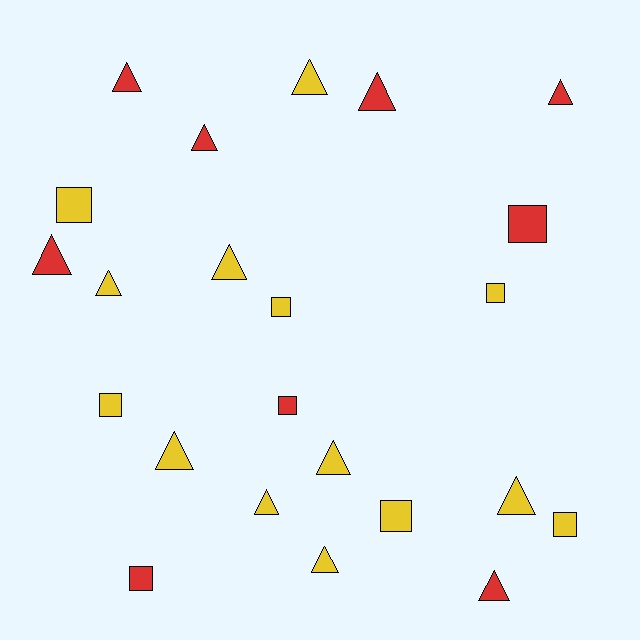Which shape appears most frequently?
Triangle, with 14 objects.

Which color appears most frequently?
Yellow, with 14 objects.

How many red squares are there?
There are 3 red squares.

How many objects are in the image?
There are 23 objects.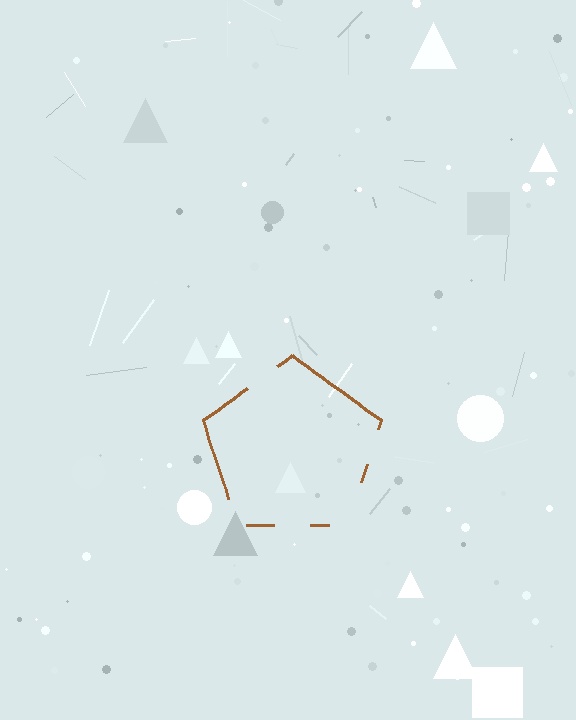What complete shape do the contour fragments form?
The contour fragments form a pentagon.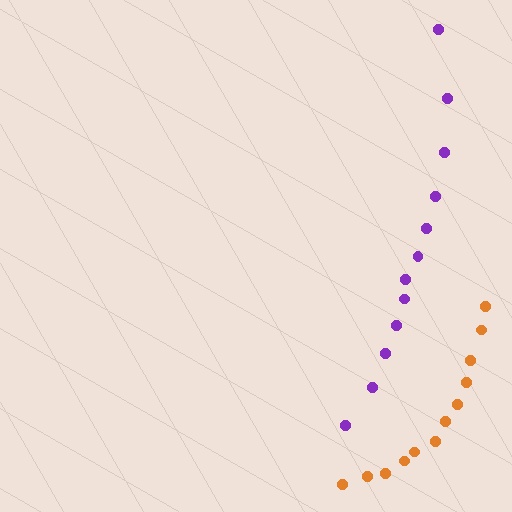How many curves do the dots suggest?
There are 2 distinct paths.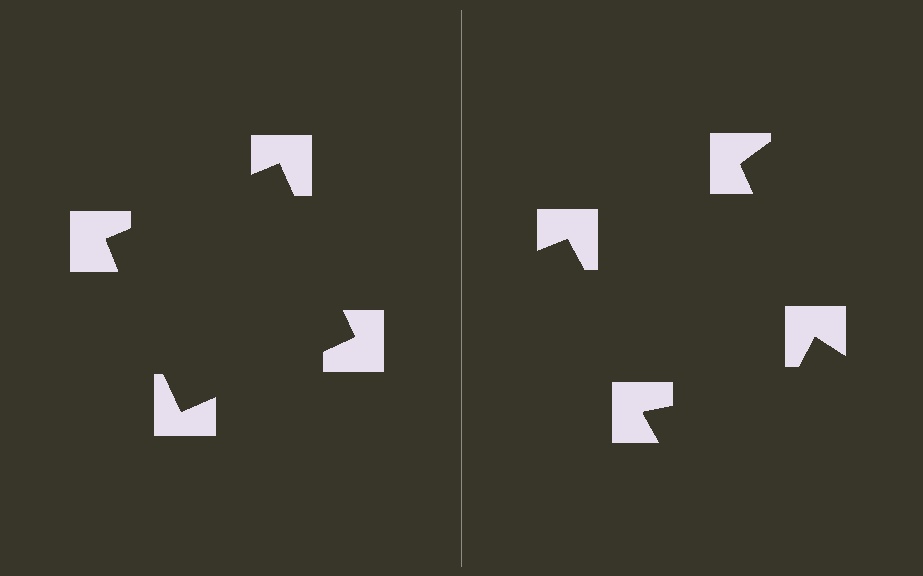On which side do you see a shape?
An illusory square appears on the left side. On the right side the wedge cuts are rotated, so no coherent shape forms.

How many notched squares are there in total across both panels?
8 — 4 on each side.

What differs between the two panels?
The notched squares are positioned identically on both sides; only the wedge orientations differ. On the left they align to a square; on the right they are misaligned.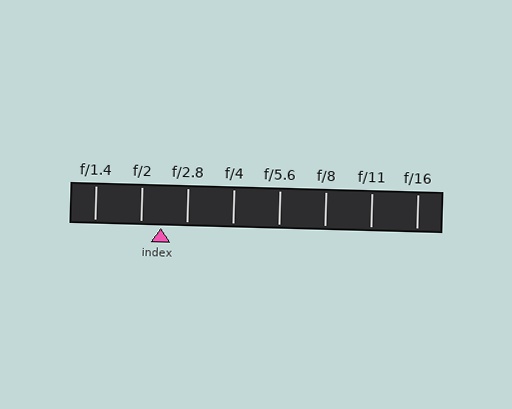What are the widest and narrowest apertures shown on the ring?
The widest aperture shown is f/1.4 and the narrowest is f/16.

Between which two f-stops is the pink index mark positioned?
The index mark is between f/2 and f/2.8.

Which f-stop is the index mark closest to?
The index mark is closest to f/2.